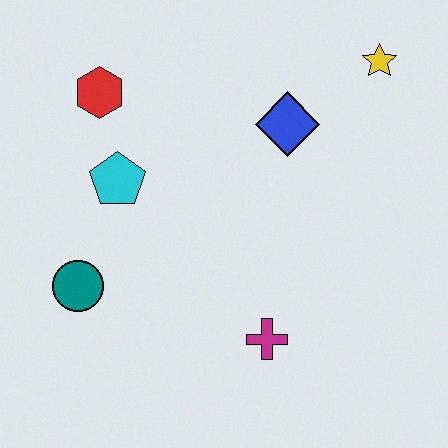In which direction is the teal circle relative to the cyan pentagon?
The teal circle is below the cyan pentagon.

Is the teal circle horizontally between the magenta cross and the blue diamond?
No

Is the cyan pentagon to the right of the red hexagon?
Yes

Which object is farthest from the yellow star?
The teal circle is farthest from the yellow star.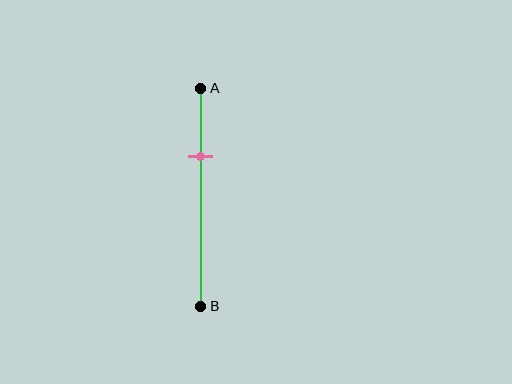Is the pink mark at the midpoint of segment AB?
No, the mark is at about 30% from A, not at the 50% midpoint.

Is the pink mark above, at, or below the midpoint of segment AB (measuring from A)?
The pink mark is above the midpoint of segment AB.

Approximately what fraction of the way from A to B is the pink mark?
The pink mark is approximately 30% of the way from A to B.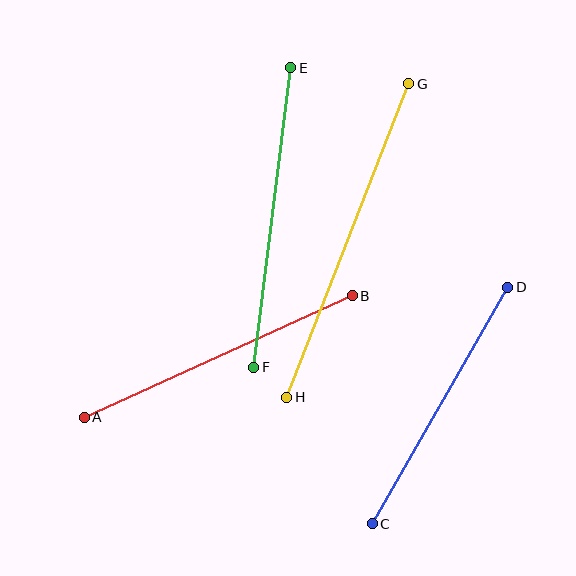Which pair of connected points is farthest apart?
Points G and H are farthest apart.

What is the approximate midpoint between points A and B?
The midpoint is at approximately (218, 356) pixels.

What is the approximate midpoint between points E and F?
The midpoint is at approximately (272, 217) pixels.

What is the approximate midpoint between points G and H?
The midpoint is at approximately (348, 241) pixels.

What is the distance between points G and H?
The distance is approximately 336 pixels.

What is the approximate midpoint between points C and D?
The midpoint is at approximately (440, 406) pixels.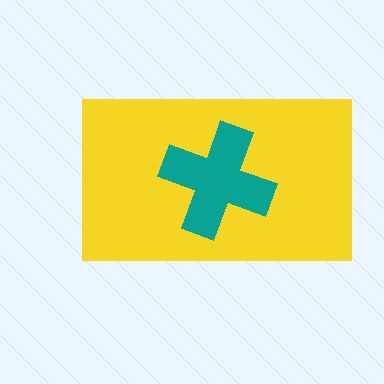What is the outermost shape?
The yellow rectangle.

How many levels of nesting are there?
2.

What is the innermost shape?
The teal cross.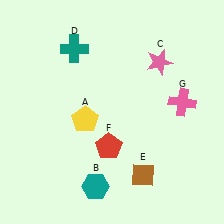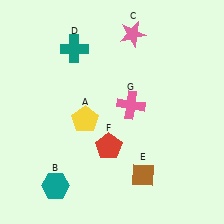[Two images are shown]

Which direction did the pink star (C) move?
The pink star (C) moved up.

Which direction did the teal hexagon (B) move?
The teal hexagon (B) moved left.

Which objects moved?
The objects that moved are: the teal hexagon (B), the pink star (C), the pink cross (G).